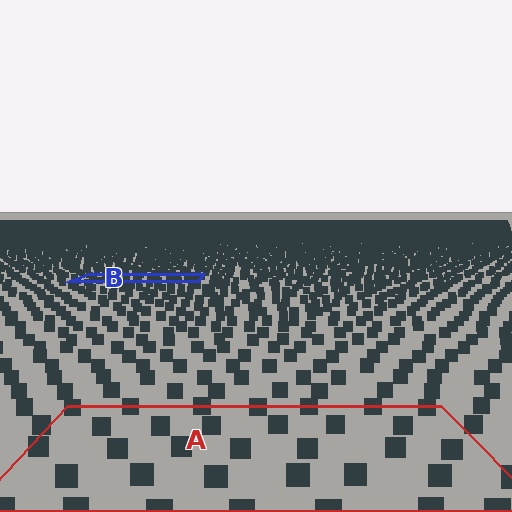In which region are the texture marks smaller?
The texture marks are smaller in region B, because it is farther away.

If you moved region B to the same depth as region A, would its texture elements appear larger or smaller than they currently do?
They would appear larger. At a closer depth, the same texture elements are projected at a bigger on-screen size.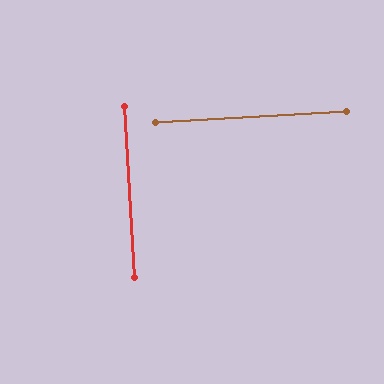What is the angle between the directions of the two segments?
Approximately 90 degrees.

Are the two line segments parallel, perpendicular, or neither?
Perpendicular — they meet at approximately 90°.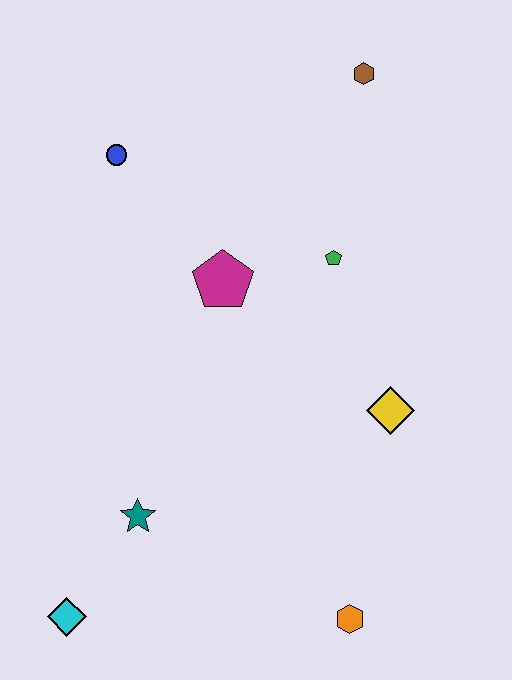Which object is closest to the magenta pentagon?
The green pentagon is closest to the magenta pentagon.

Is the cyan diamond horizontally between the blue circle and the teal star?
No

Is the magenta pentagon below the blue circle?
Yes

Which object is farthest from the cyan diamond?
The brown hexagon is farthest from the cyan diamond.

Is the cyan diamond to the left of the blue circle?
Yes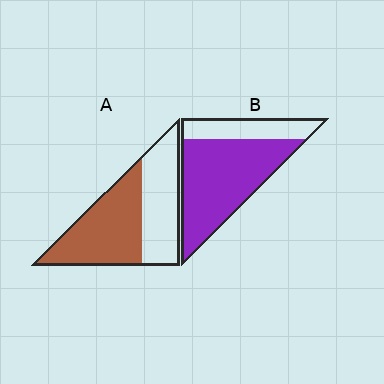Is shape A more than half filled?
Yes.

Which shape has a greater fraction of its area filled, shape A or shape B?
Shape B.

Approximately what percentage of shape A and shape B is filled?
A is approximately 55% and B is approximately 75%.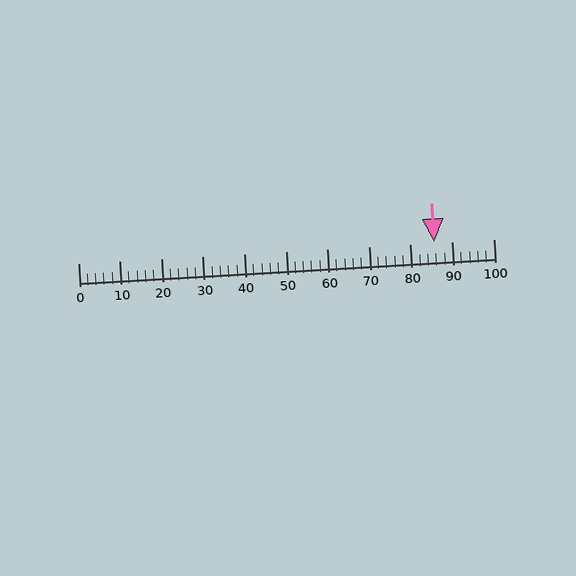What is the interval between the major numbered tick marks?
The major tick marks are spaced 10 units apart.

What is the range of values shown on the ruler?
The ruler shows values from 0 to 100.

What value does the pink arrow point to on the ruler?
The pink arrow points to approximately 86.